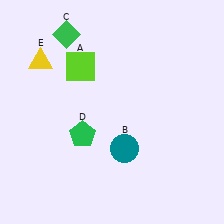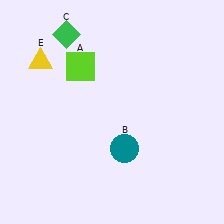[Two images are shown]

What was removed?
The green pentagon (D) was removed in Image 2.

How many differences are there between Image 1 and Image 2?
There is 1 difference between the two images.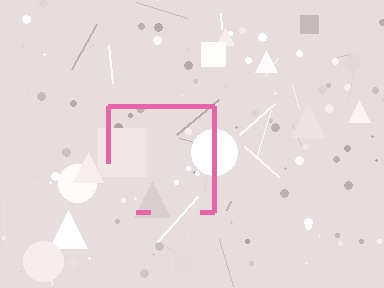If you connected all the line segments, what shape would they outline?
They would outline a square.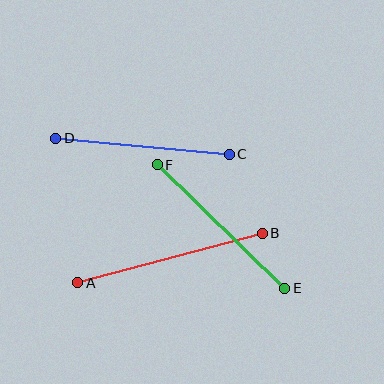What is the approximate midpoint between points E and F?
The midpoint is at approximately (221, 226) pixels.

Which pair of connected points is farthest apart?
Points A and B are farthest apart.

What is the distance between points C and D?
The distance is approximately 174 pixels.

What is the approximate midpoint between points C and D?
The midpoint is at approximately (143, 146) pixels.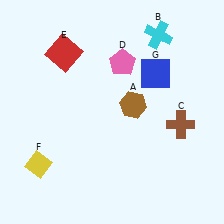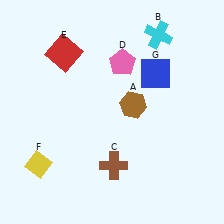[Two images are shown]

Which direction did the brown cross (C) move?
The brown cross (C) moved left.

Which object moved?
The brown cross (C) moved left.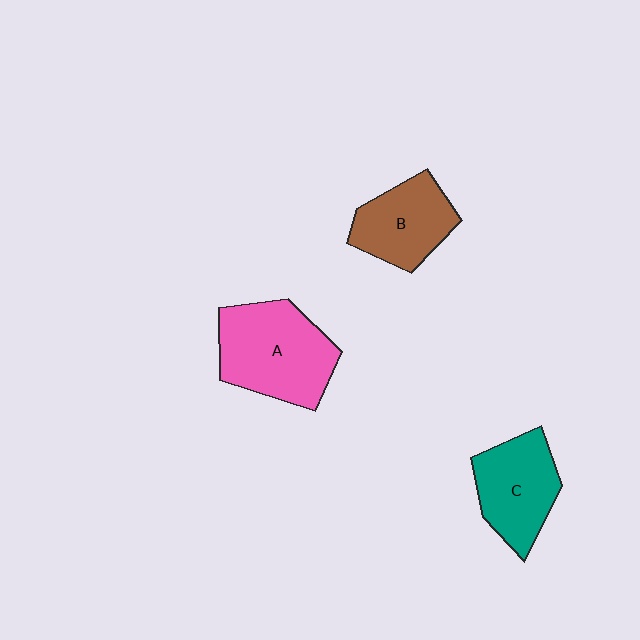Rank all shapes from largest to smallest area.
From largest to smallest: A (pink), C (teal), B (brown).